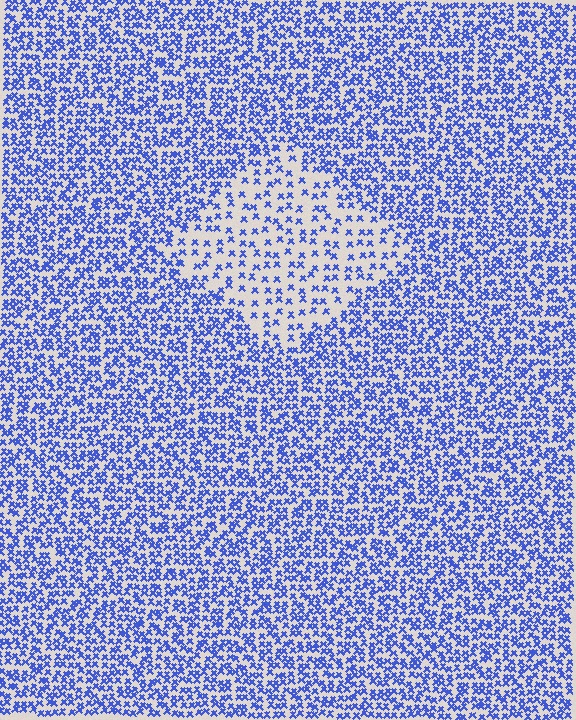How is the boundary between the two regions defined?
The boundary is defined by a change in element density (approximately 2.2x ratio). All elements are the same color, size, and shape.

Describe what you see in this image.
The image contains small blue elements arranged at two different densities. A diamond-shaped region is visible where the elements are less densely packed than the surrounding area.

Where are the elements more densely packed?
The elements are more densely packed outside the diamond boundary.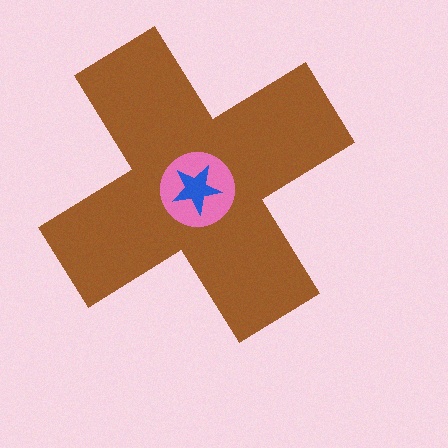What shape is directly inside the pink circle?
The blue star.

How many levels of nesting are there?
3.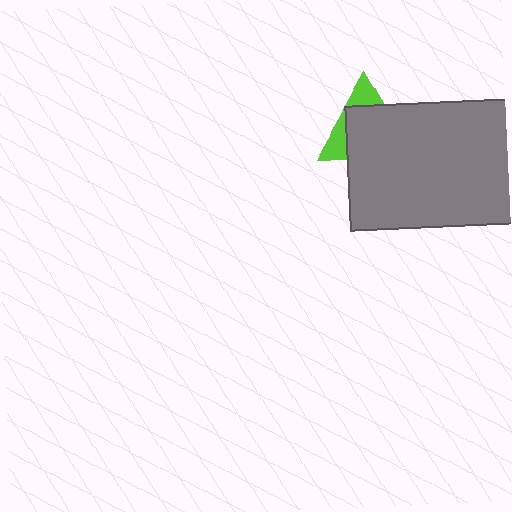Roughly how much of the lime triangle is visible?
A small part of it is visible (roughly 33%).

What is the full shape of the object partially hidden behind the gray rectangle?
The partially hidden object is a lime triangle.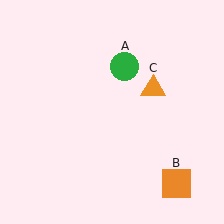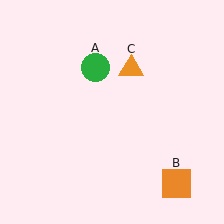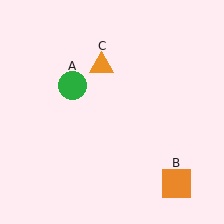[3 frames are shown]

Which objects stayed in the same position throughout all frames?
Orange square (object B) remained stationary.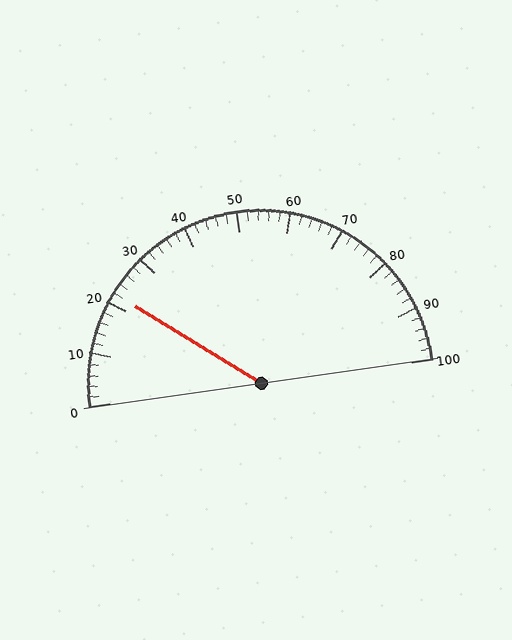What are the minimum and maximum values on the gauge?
The gauge ranges from 0 to 100.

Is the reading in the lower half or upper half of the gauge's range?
The reading is in the lower half of the range (0 to 100).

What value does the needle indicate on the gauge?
The needle indicates approximately 22.